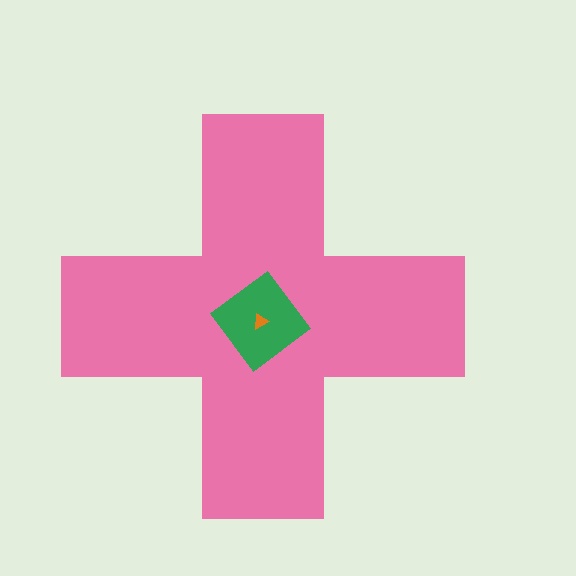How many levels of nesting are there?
3.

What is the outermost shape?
The pink cross.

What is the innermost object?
The orange triangle.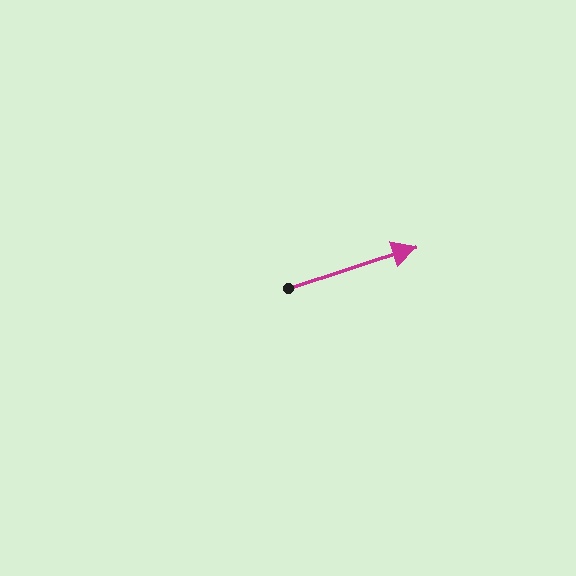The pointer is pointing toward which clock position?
Roughly 2 o'clock.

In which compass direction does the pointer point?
East.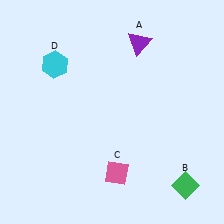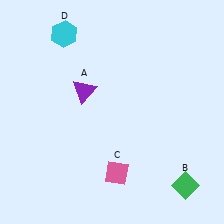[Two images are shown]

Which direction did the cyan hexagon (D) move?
The cyan hexagon (D) moved up.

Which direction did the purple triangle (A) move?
The purple triangle (A) moved left.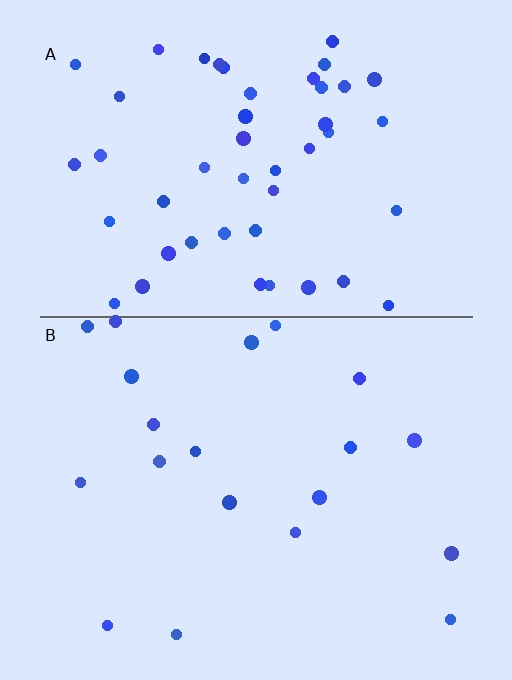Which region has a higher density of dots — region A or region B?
A (the top).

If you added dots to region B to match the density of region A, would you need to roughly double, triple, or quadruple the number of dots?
Approximately double.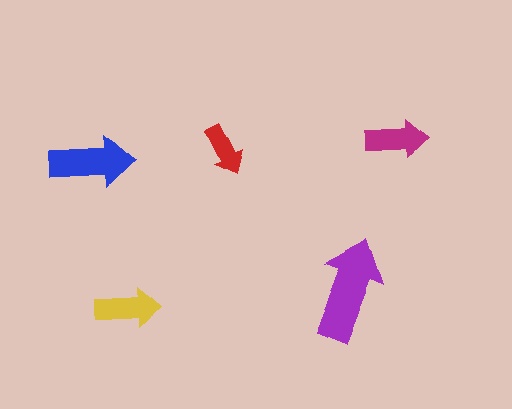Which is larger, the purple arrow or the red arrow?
The purple one.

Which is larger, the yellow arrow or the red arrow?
The yellow one.